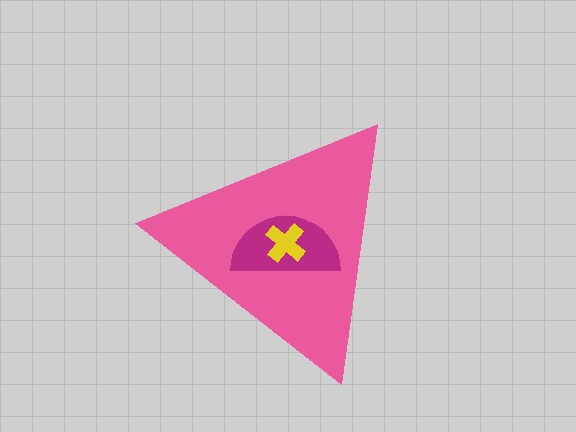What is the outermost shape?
The pink triangle.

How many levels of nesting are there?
3.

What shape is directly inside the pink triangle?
The magenta semicircle.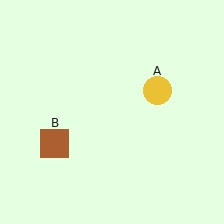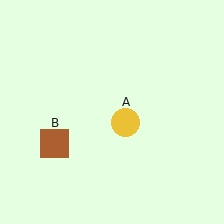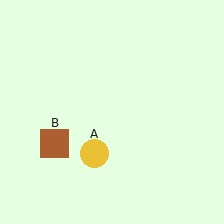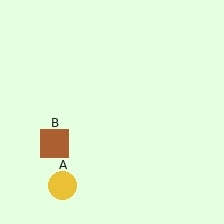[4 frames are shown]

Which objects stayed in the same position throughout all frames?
Brown square (object B) remained stationary.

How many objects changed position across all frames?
1 object changed position: yellow circle (object A).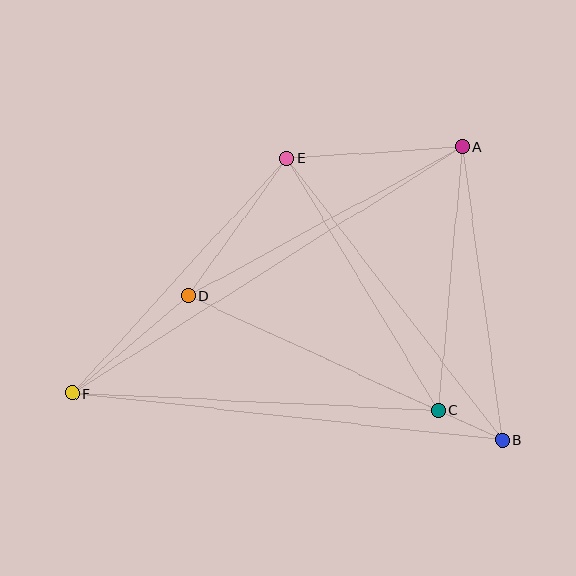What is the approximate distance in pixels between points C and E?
The distance between C and E is approximately 294 pixels.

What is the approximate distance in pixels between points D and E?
The distance between D and E is approximately 170 pixels.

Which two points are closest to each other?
Points B and C are closest to each other.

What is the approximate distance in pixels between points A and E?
The distance between A and E is approximately 176 pixels.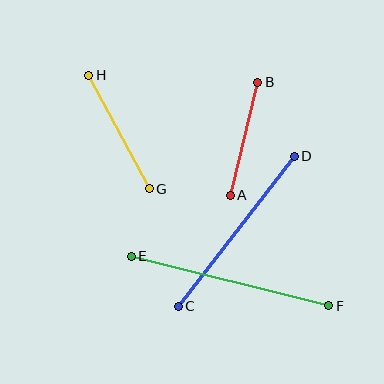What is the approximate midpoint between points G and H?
The midpoint is at approximately (119, 132) pixels.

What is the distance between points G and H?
The distance is approximately 128 pixels.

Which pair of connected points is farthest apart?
Points E and F are farthest apart.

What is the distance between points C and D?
The distance is approximately 190 pixels.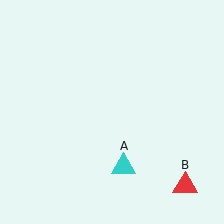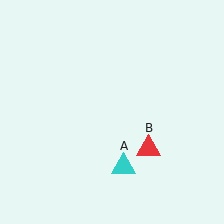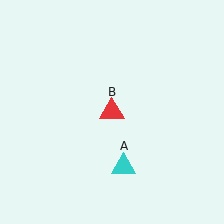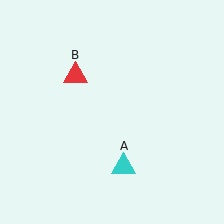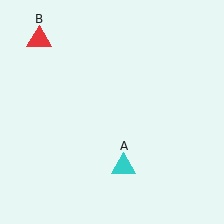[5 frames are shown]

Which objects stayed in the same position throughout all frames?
Cyan triangle (object A) remained stationary.